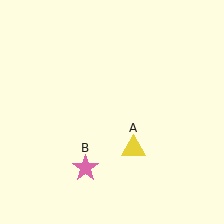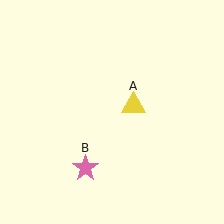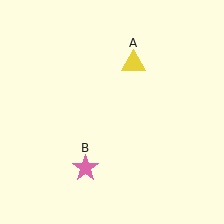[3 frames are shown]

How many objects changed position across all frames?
1 object changed position: yellow triangle (object A).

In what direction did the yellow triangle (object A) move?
The yellow triangle (object A) moved up.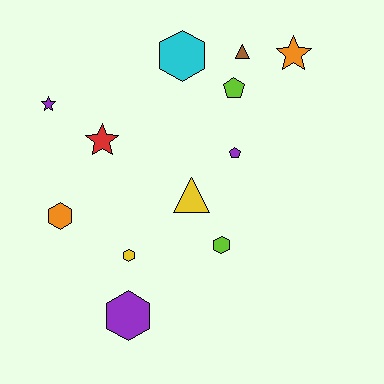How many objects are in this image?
There are 12 objects.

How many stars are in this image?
There are 3 stars.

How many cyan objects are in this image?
There is 1 cyan object.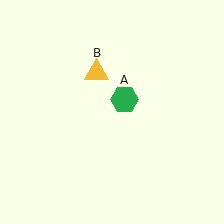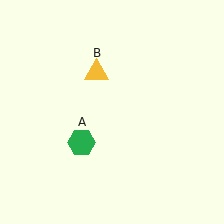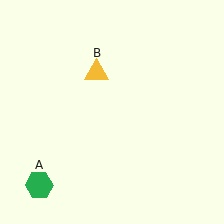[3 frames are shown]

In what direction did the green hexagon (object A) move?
The green hexagon (object A) moved down and to the left.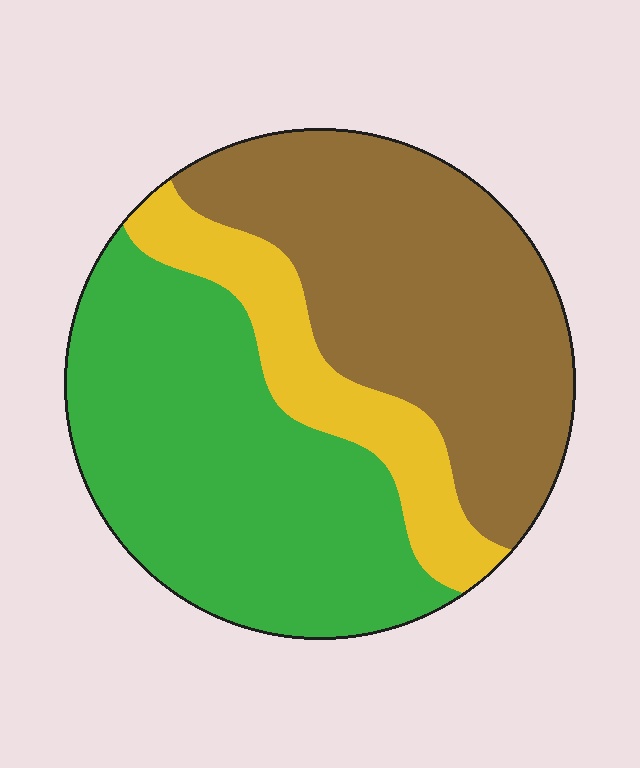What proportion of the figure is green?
Green covers 43% of the figure.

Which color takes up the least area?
Yellow, at roughly 15%.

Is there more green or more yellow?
Green.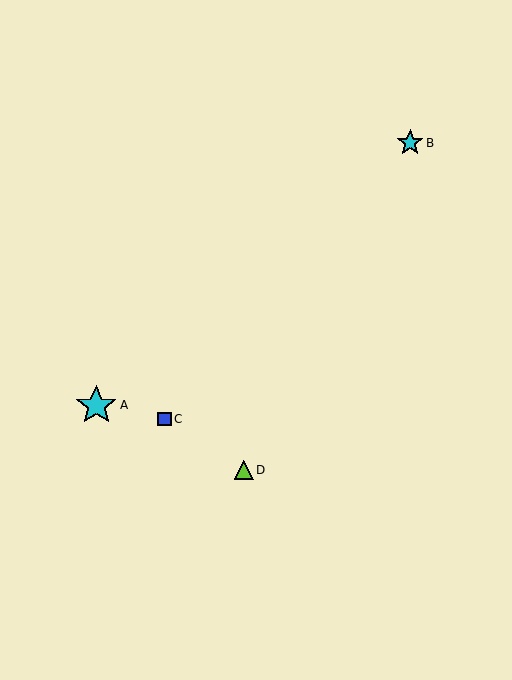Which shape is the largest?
The cyan star (labeled A) is the largest.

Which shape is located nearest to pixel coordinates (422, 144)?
The cyan star (labeled B) at (410, 143) is nearest to that location.